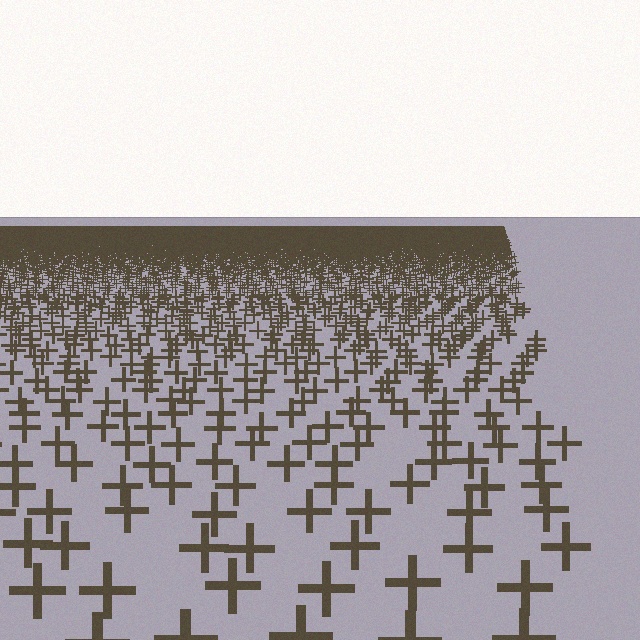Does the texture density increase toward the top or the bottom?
Density increases toward the top.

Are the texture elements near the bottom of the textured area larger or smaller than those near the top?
Larger. Near the bottom, elements are closer to the viewer and appear at a bigger on-screen size.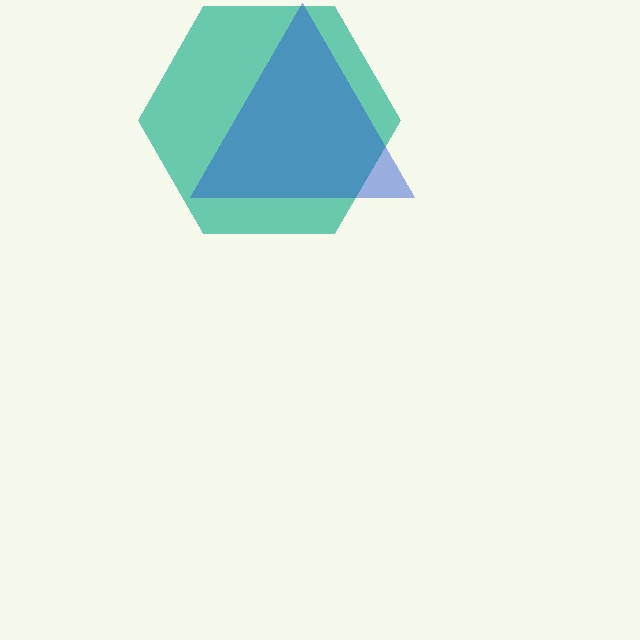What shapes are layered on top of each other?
The layered shapes are: a teal hexagon, a blue triangle.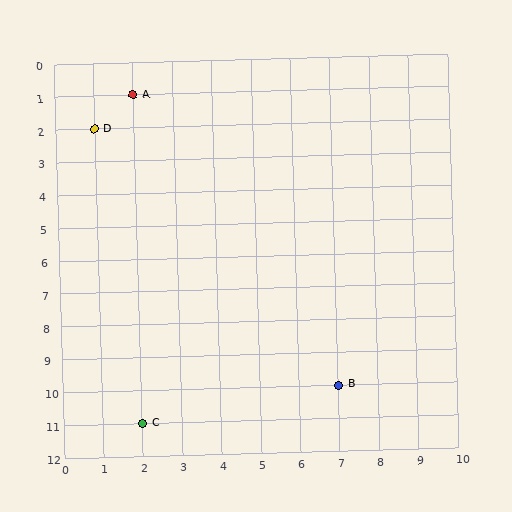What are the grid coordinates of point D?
Point D is at grid coordinates (1, 2).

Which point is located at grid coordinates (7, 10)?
Point B is at (7, 10).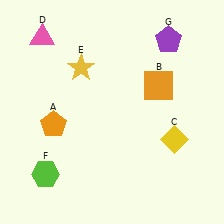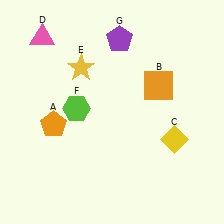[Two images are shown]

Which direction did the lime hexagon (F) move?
The lime hexagon (F) moved up.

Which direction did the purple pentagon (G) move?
The purple pentagon (G) moved left.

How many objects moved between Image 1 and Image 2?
2 objects moved between the two images.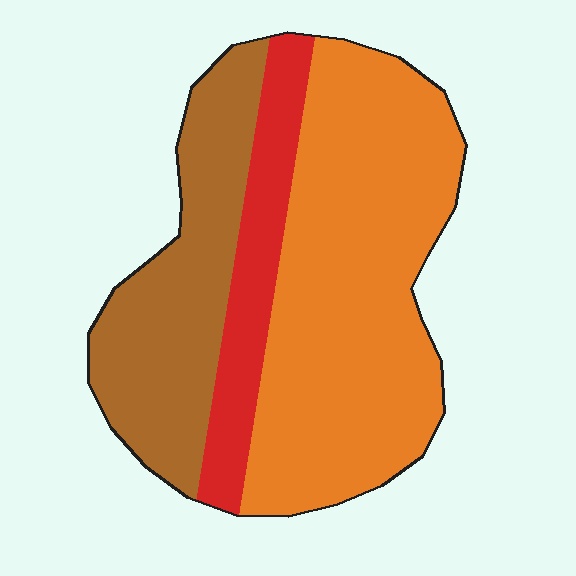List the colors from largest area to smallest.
From largest to smallest: orange, brown, red.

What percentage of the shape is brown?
Brown covers 29% of the shape.